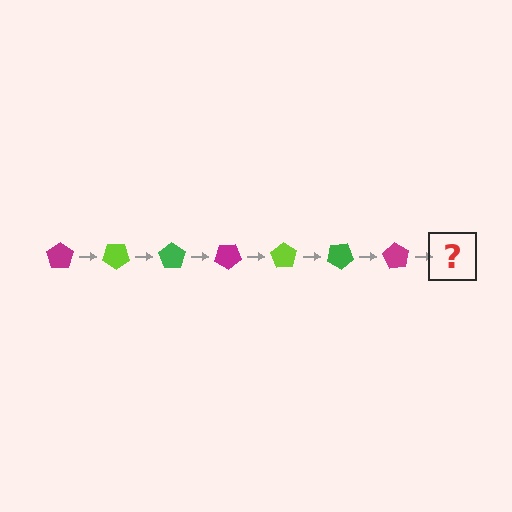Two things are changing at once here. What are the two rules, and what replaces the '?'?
The two rules are that it rotates 35 degrees each step and the color cycles through magenta, lime, and green. The '?' should be a lime pentagon, rotated 245 degrees from the start.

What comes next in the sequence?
The next element should be a lime pentagon, rotated 245 degrees from the start.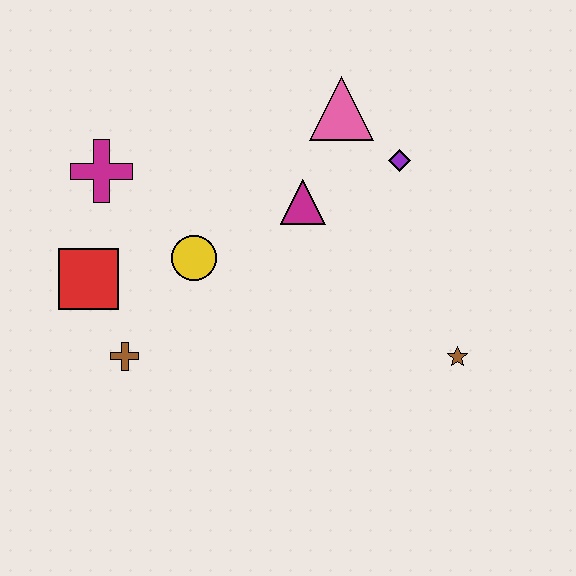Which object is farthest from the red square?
The brown star is farthest from the red square.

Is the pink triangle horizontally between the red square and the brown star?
Yes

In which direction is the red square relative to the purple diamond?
The red square is to the left of the purple diamond.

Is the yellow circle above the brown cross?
Yes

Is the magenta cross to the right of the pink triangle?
No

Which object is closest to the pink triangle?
The purple diamond is closest to the pink triangle.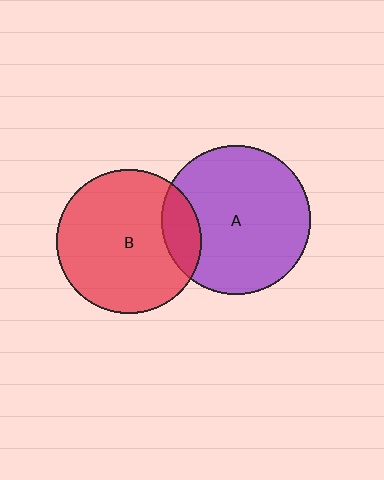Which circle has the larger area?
Circle A (purple).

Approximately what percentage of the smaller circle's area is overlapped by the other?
Approximately 15%.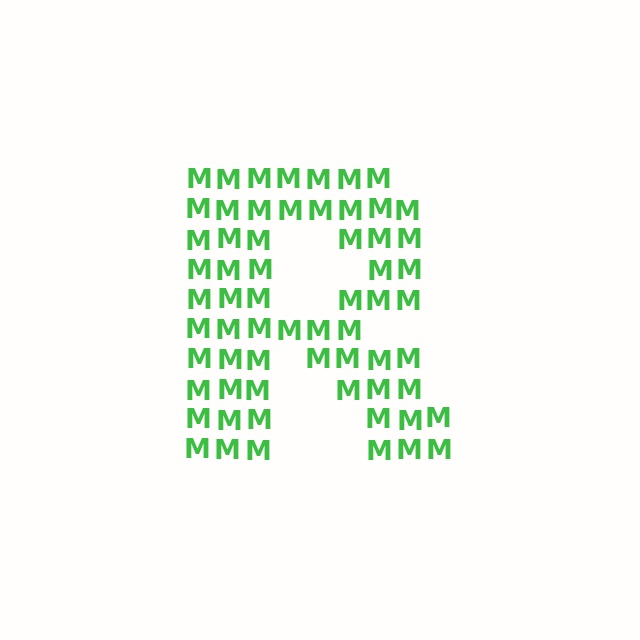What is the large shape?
The large shape is the letter R.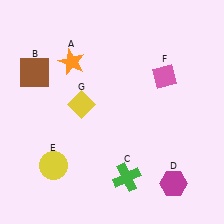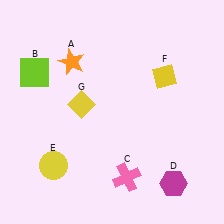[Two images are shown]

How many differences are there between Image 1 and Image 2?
There are 3 differences between the two images.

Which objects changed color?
B changed from brown to lime. C changed from green to pink. F changed from pink to yellow.